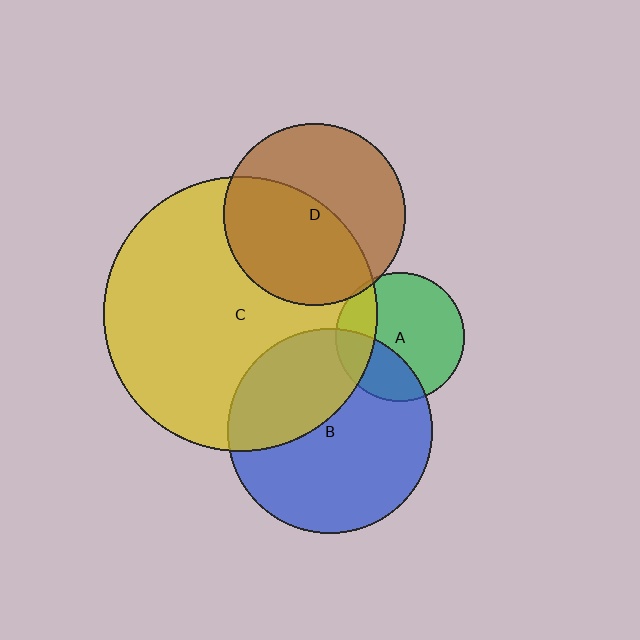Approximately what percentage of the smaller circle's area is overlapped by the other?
Approximately 35%.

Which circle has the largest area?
Circle C (yellow).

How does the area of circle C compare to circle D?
Approximately 2.3 times.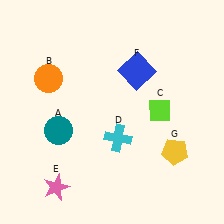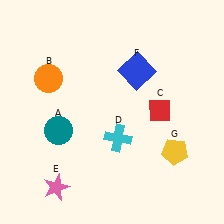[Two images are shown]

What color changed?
The diamond (C) changed from lime in Image 1 to red in Image 2.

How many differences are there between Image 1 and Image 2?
There is 1 difference between the two images.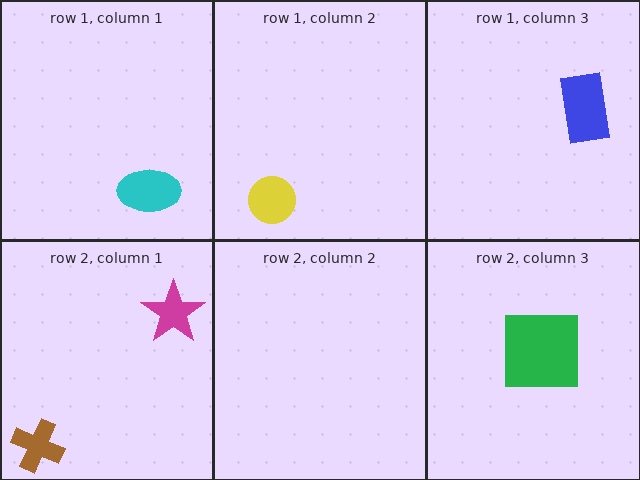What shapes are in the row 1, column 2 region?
The yellow circle.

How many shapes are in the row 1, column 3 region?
1.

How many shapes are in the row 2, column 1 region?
2.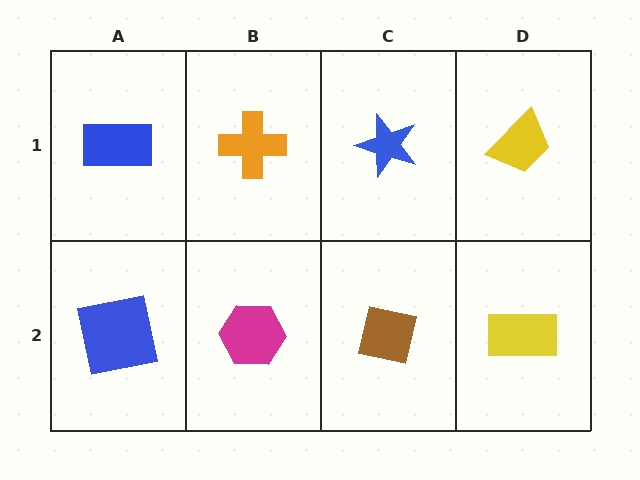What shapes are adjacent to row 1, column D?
A yellow rectangle (row 2, column D), a blue star (row 1, column C).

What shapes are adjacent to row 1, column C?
A brown square (row 2, column C), an orange cross (row 1, column B), a yellow trapezoid (row 1, column D).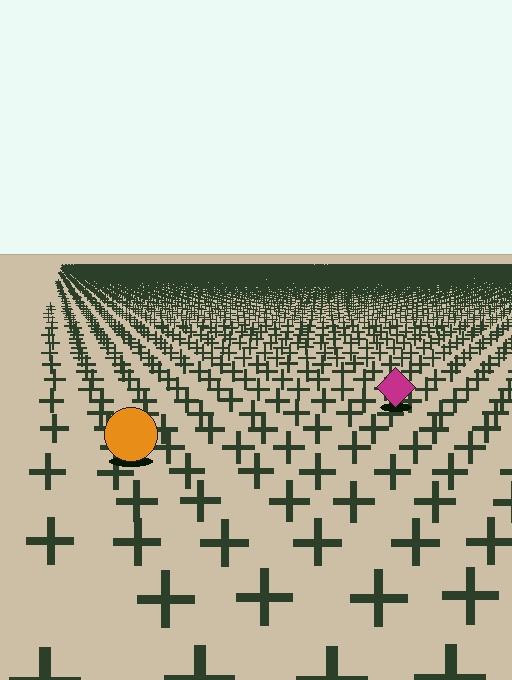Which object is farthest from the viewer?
The magenta diamond is farthest from the viewer. It appears smaller and the ground texture around it is denser.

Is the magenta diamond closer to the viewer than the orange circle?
No. The orange circle is closer — you can tell from the texture gradient: the ground texture is coarser near it.